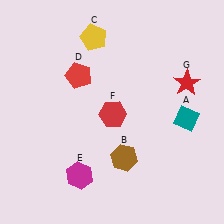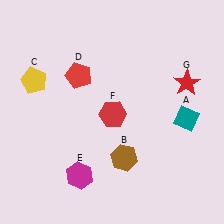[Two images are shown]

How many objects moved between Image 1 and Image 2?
1 object moved between the two images.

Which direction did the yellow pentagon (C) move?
The yellow pentagon (C) moved left.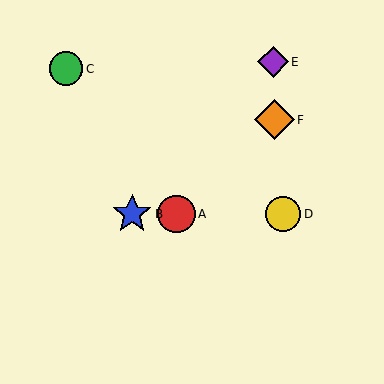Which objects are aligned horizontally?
Objects A, B, D are aligned horizontally.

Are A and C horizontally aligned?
No, A is at y≈214 and C is at y≈69.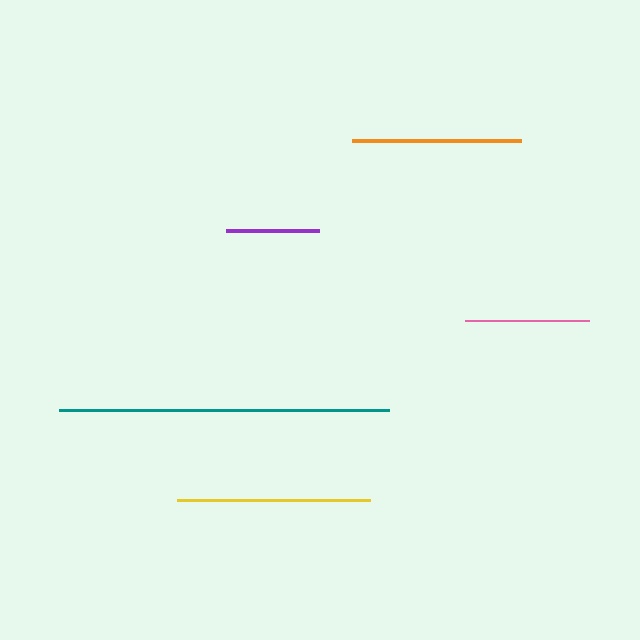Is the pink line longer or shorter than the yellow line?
The yellow line is longer than the pink line.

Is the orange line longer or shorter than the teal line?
The teal line is longer than the orange line.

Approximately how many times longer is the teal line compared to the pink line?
The teal line is approximately 2.7 times the length of the pink line.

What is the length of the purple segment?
The purple segment is approximately 94 pixels long.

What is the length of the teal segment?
The teal segment is approximately 329 pixels long.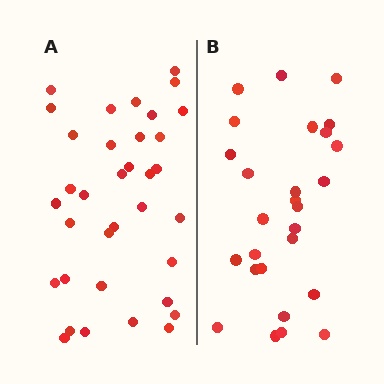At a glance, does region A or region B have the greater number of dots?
Region A (the left region) has more dots.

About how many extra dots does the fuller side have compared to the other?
Region A has roughly 8 or so more dots than region B.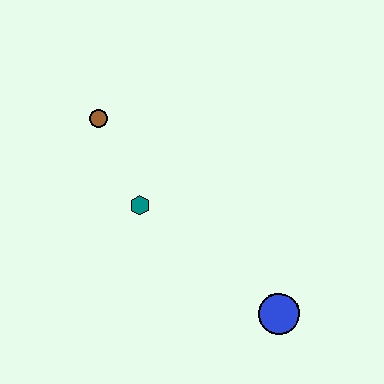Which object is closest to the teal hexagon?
The brown circle is closest to the teal hexagon.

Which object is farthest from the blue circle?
The brown circle is farthest from the blue circle.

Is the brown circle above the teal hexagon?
Yes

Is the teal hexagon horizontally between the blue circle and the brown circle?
Yes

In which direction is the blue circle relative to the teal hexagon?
The blue circle is to the right of the teal hexagon.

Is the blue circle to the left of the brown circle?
No